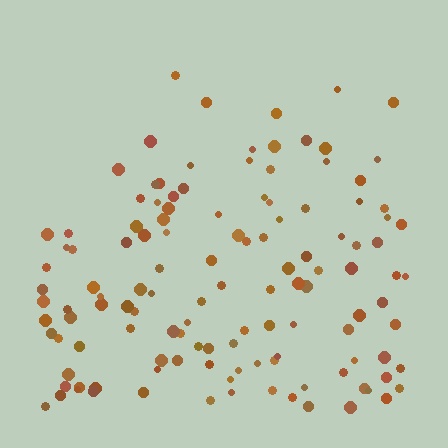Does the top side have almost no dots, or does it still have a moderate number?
Still a moderate number, just noticeably fewer than the bottom.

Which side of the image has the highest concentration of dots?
The bottom.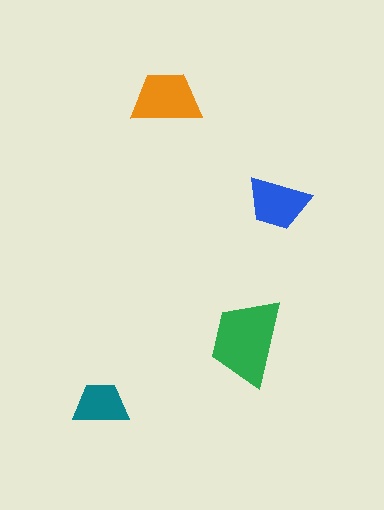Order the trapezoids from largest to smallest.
the green one, the orange one, the blue one, the teal one.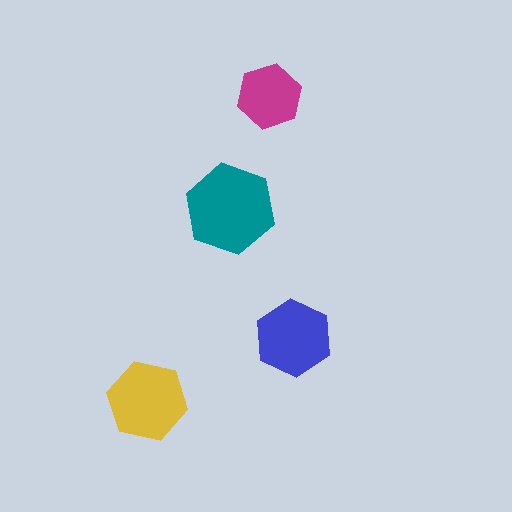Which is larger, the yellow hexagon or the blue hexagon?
The yellow one.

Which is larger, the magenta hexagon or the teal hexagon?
The teal one.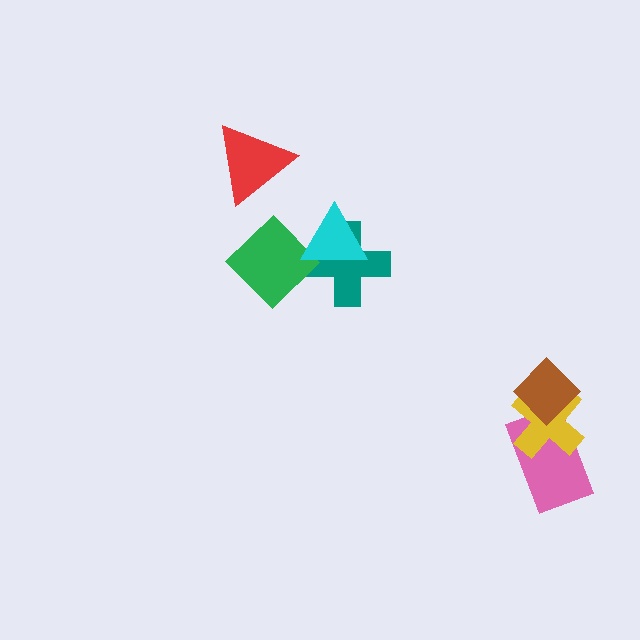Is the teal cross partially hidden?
Yes, it is partially covered by another shape.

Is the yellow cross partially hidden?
Yes, it is partially covered by another shape.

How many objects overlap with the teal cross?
1 object overlaps with the teal cross.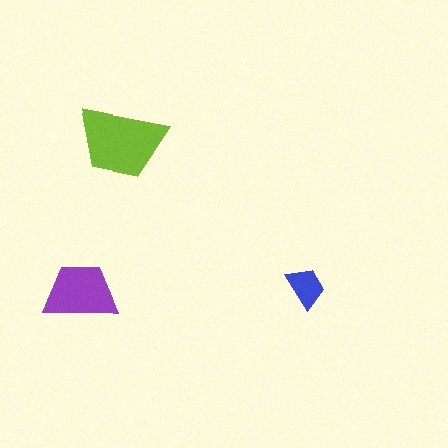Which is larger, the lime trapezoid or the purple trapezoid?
The lime one.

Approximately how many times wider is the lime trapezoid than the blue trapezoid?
About 2 times wider.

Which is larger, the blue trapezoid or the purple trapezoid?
The purple one.